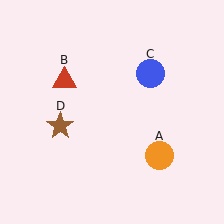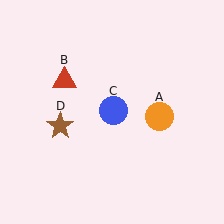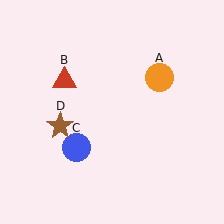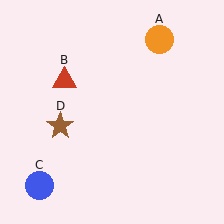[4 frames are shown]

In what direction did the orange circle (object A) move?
The orange circle (object A) moved up.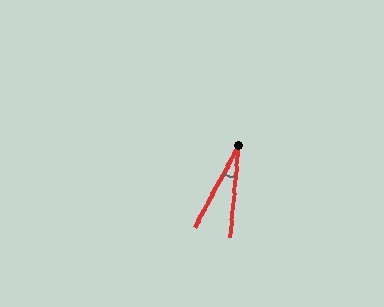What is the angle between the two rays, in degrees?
Approximately 23 degrees.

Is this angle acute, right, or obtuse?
It is acute.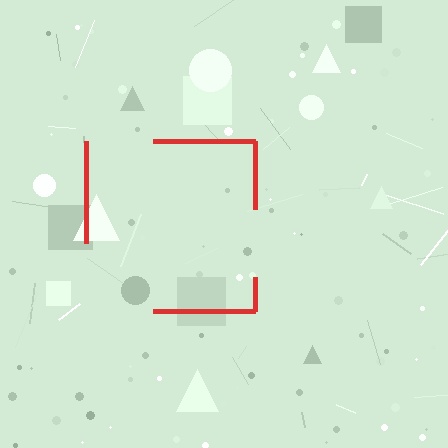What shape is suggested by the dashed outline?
The dashed outline suggests a square.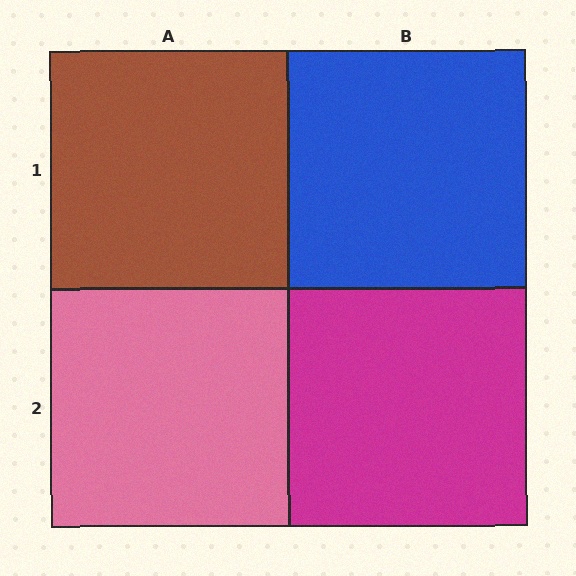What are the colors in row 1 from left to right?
Brown, blue.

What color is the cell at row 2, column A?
Pink.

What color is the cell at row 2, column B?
Magenta.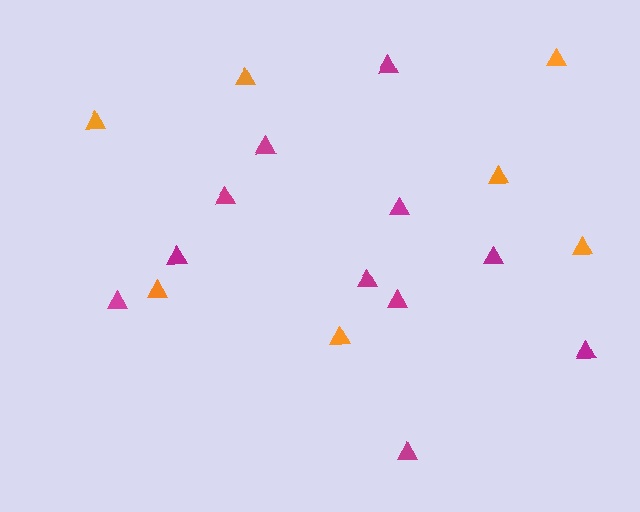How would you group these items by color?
There are 2 groups: one group of orange triangles (7) and one group of magenta triangles (11).